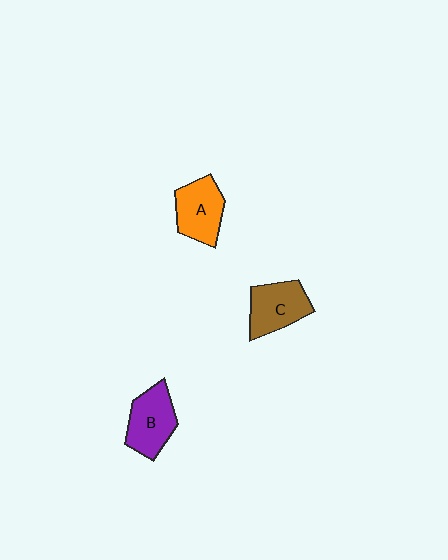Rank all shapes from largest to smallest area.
From largest to smallest: B (purple), C (brown), A (orange).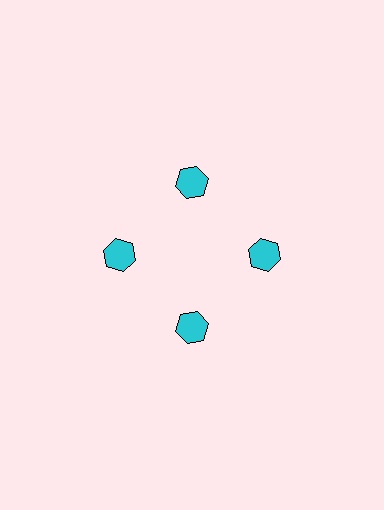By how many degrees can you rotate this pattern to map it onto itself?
The pattern maps onto itself every 90 degrees of rotation.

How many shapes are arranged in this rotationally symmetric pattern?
There are 4 shapes, arranged in 4 groups of 1.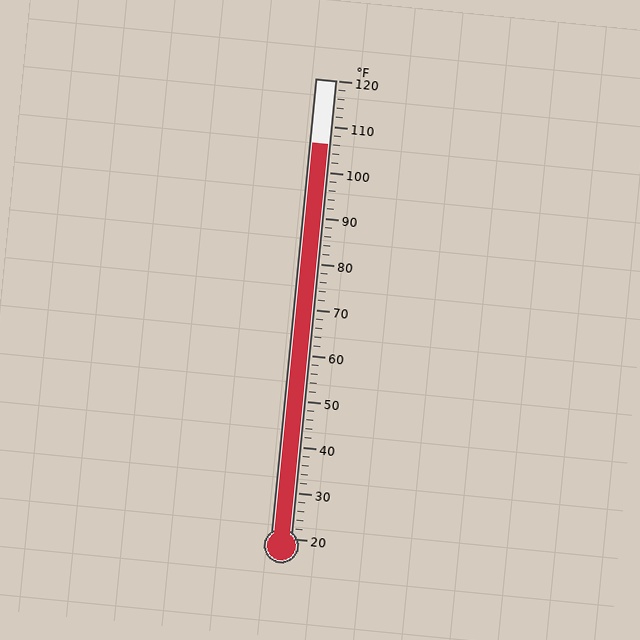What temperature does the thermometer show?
The thermometer shows approximately 106°F.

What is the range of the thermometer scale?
The thermometer scale ranges from 20°F to 120°F.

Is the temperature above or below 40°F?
The temperature is above 40°F.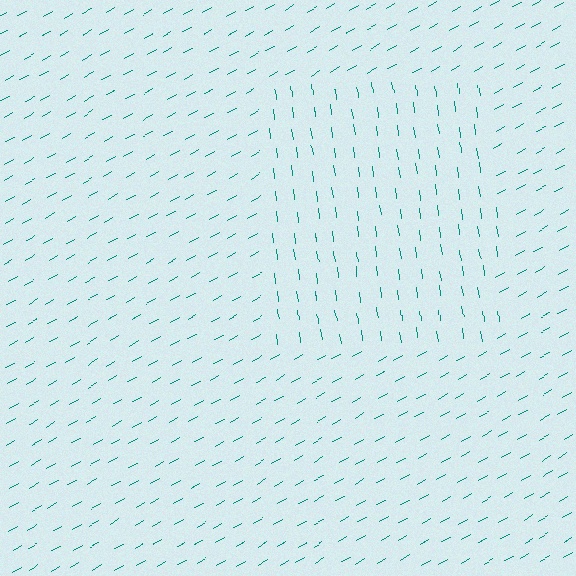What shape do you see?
I see a rectangle.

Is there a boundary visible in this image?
Yes, there is a texture boundary formed by a change in line orientation.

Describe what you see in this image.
The image is filled with small teal line segments. A rectangle region in the image has lines oriented differently from the surrounding lines, creating a visible texture boundary.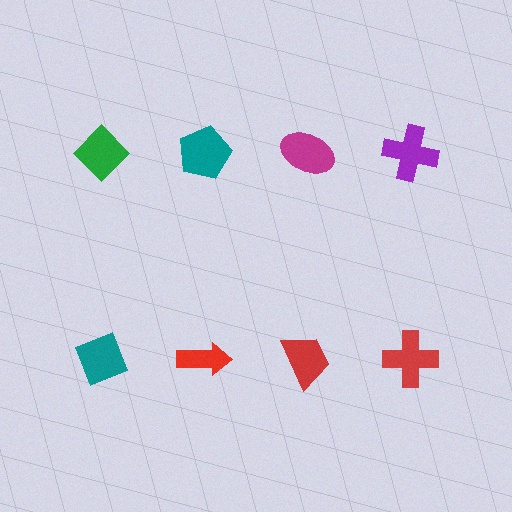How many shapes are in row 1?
4 shapes.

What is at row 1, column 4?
A purple cross.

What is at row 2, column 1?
A teal diamond.